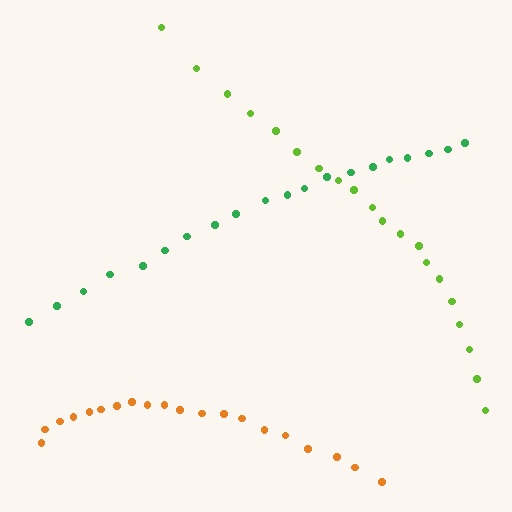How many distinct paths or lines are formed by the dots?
There are 3 distinct paths.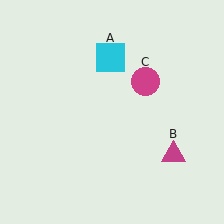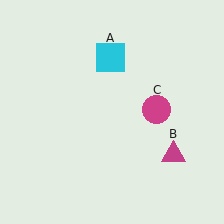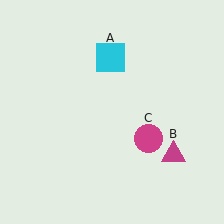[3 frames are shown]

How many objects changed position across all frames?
1 object changed position: magenta circle (object C).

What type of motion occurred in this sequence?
The magenta circle (object C) rotated clockwise around the center of the scene.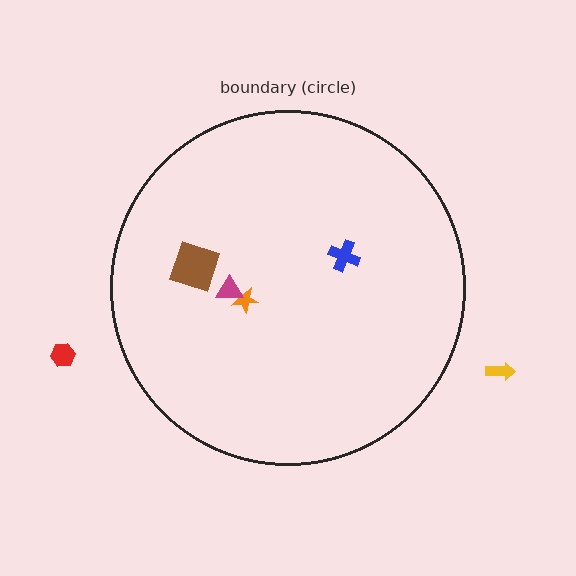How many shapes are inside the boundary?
4 inside, 2 outside.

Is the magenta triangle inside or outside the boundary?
Inside.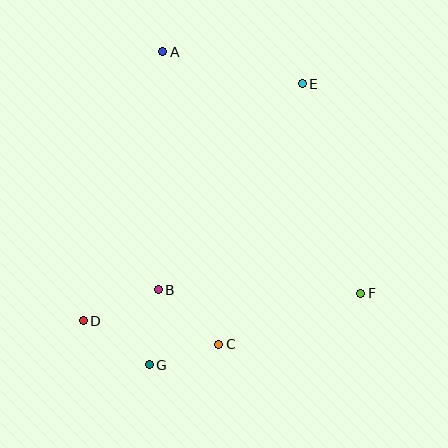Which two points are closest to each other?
Points C and G are closest to each other.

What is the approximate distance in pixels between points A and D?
The distance between A and D is approximately 281 pixels.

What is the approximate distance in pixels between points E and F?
The distance between E and F is approximately 217 pixels.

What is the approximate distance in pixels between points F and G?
The distance between F and G is approximately 224 pixels.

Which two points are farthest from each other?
Points D and E are farthest from each other.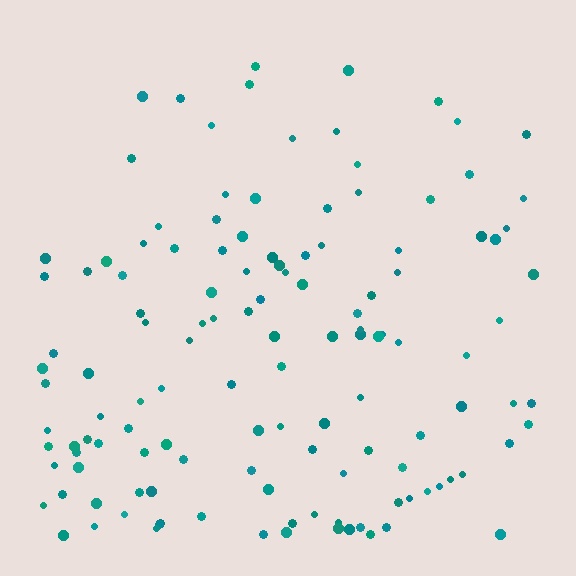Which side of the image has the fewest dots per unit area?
The top.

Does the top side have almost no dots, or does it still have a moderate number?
Still a moderate number, just noticeably fewer than the bottom.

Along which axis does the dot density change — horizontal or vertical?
Vertical.